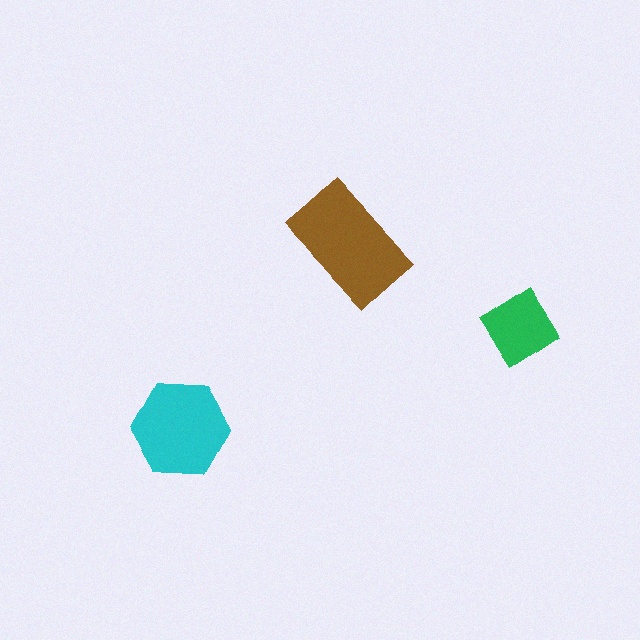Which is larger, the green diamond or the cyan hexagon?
The cyan hexagon.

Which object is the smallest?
The green diamond.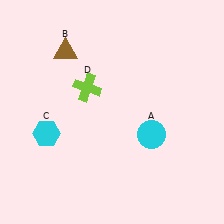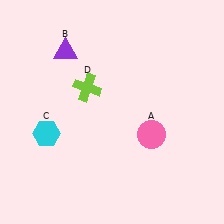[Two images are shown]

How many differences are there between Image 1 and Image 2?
There are 2 differences between the two images.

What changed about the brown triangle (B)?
In Image 1, B is brown. In Image 2, it changed to purple.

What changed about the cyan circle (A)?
In Image 1, A is cyan. In Image 2, it changed to pink.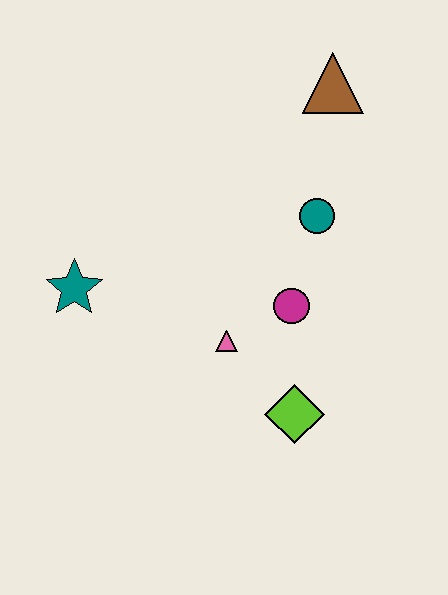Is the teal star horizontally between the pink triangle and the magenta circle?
No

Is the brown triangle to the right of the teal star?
Yes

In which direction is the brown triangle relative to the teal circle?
The brown triangle is above the teal circle.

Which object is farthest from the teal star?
The brown triangle is farthest from the teal star.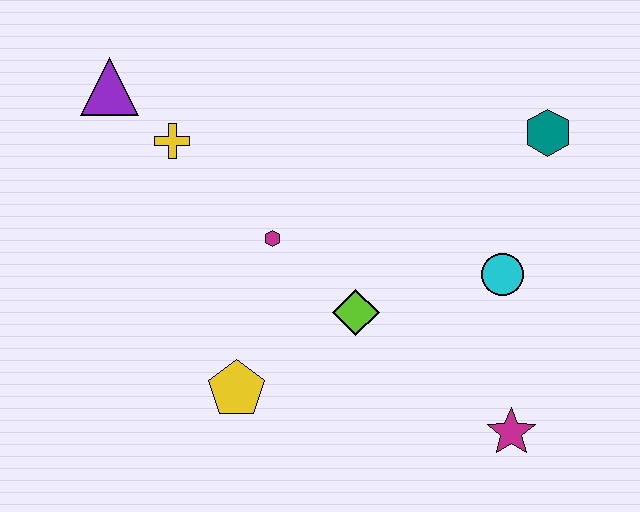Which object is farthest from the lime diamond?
The purple triangle is farthest from the lime diamond.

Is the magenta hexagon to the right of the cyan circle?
No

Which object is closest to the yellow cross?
The purple triangle is closest to the yellow cross.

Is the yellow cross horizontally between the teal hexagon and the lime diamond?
No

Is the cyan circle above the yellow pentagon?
Yes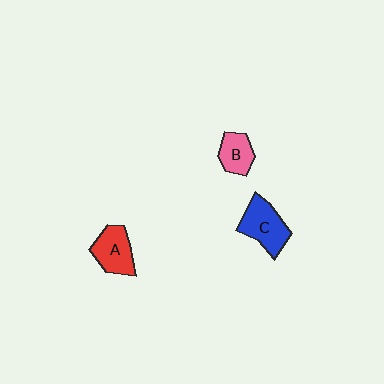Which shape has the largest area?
Shape C (blue).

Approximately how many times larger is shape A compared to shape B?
Approximately 1.3 times.